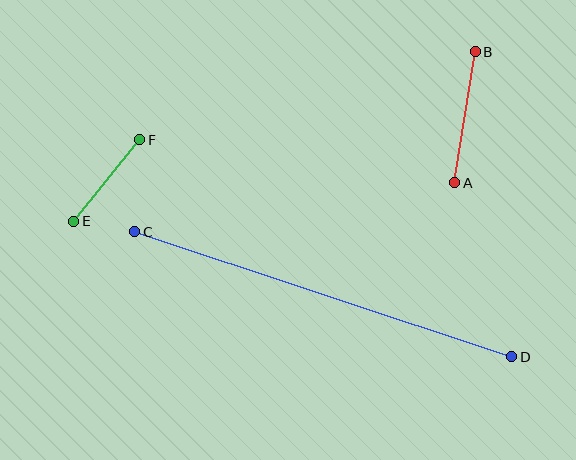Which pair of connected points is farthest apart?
Points C and D are farthest apart.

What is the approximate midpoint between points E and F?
The midpoint is at approximately (107, 181) pixels.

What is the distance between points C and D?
The distance is approximately 397 pixels.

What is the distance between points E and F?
The distance is approximately 104 pixels.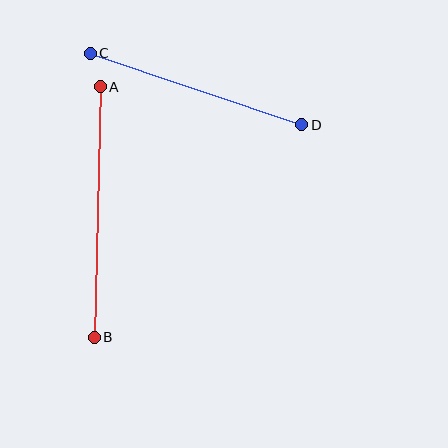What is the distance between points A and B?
The distance is approximately 251 pixels.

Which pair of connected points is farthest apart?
Points A and B are farthest apart.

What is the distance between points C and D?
The distance is approximately 223 pixels.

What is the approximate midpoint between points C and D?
The midpoint is at approximately (196, 89) pixels.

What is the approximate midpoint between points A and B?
The midpoint is at approximately (97, 212) pixels.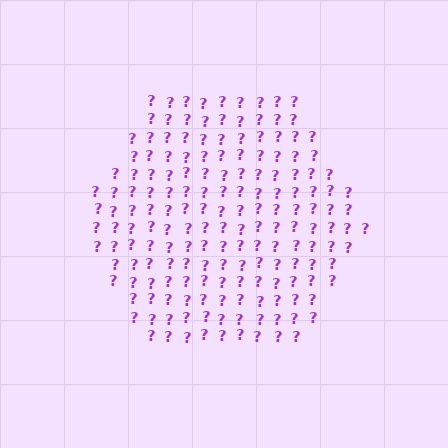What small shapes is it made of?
It is made of small question marks.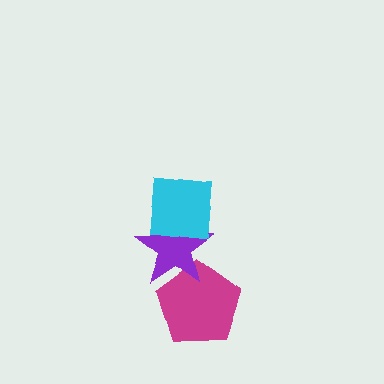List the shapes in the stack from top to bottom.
From top to bottom: the cyan square, the purple star, the magenta pentagon.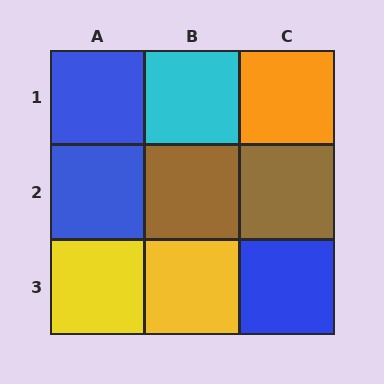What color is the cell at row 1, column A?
Blue.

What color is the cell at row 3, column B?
Yellow.